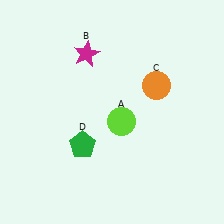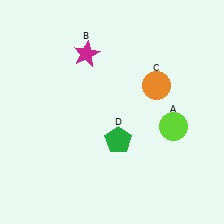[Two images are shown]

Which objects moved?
The objects that moved are: the lime circle (A), the green pentagon (D).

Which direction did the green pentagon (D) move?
The green pentagon (D) moved right.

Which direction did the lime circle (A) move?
The lime circle (A) moved right.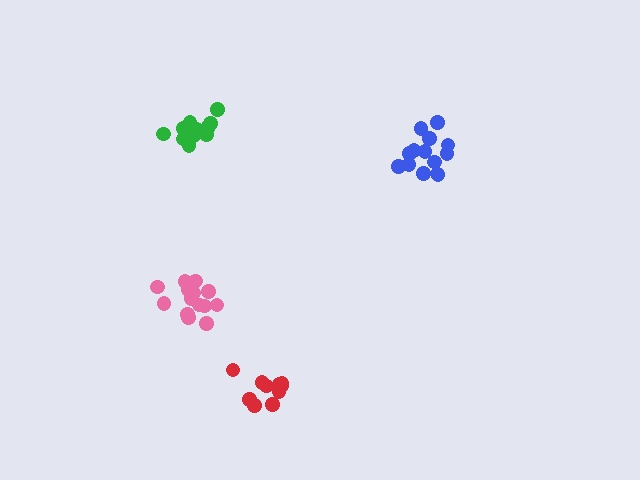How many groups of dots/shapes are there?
There are 4 groups.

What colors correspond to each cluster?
The clusters are colored: red, blue, pink, green.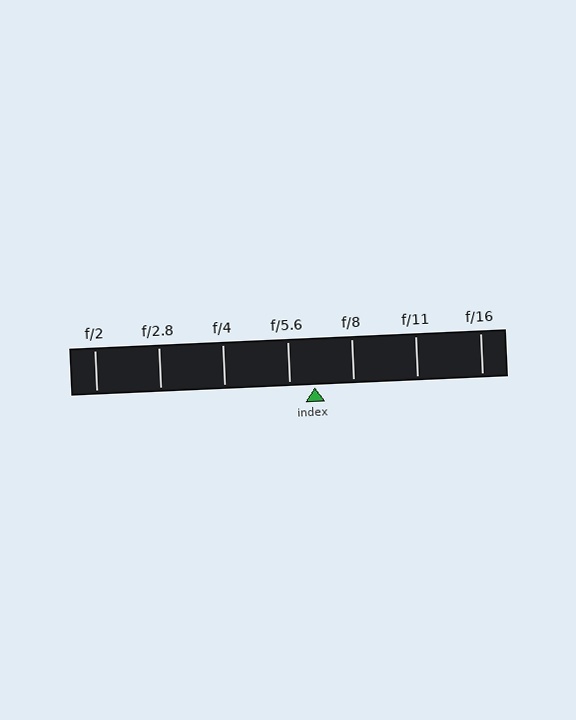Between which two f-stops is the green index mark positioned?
The index mark is between f/5.6 and f/8.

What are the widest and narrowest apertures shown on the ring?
The widest aperture shown is f/2 and the narrowest is f/16.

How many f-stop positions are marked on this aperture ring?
There are 7 f-stop positions marked.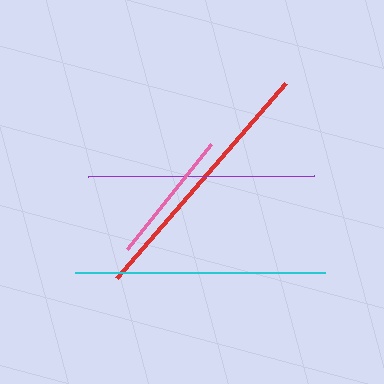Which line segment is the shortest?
The pink line is the shortest at approximately 134 pixels.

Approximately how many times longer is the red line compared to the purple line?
The red line is approximately 1.1 times the length of the purple line.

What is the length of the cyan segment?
The cyan segment is approximately 250 pixels long.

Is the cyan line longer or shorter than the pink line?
The cyan line is longer than the pink line.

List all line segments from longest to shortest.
From longest to shortest: red, cyan, purple, pink.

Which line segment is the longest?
The red line is the longest at approximately 258 pixels.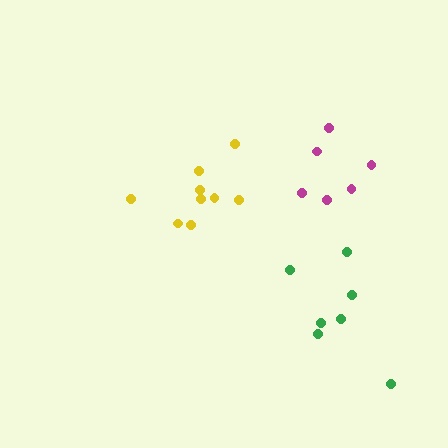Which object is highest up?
The magenta cluster is topmost.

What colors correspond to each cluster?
The clusters are colored: magenta, yellow, green.